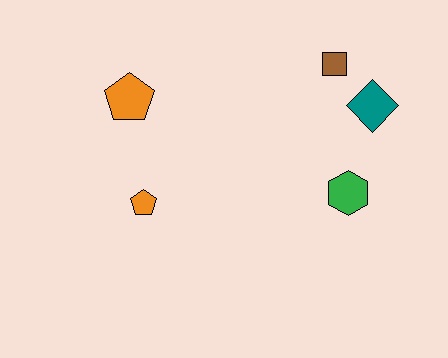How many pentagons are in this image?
There are 2 pentagons.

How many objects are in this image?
There are 5 objects.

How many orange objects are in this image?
There are 2 orange objects.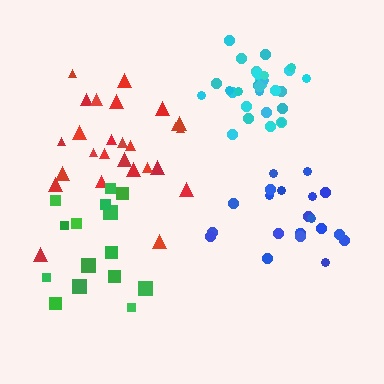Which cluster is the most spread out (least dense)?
Green.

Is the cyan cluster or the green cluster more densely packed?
Cyan.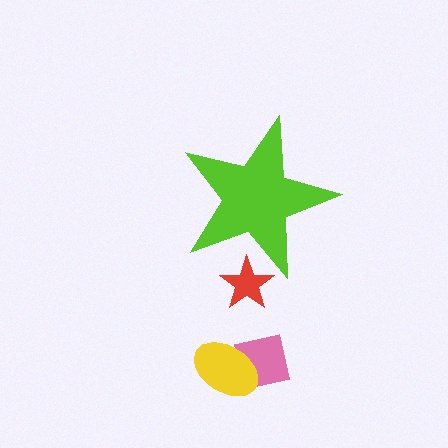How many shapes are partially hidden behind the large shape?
1 shape is partially hidden.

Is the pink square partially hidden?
No, the pink square is fully visible.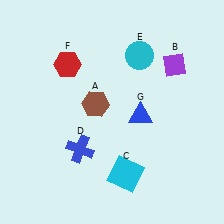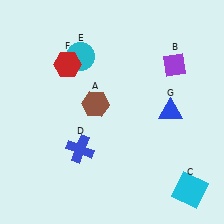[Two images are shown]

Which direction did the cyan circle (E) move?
The cyan circle (E) moved left.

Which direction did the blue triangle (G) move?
The blue triangle (G) moved right.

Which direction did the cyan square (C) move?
The cyan square (C) moved right.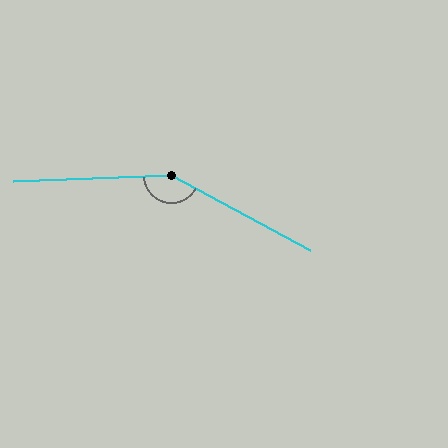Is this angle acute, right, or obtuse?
It is obtuse.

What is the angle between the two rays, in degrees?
Approximately 150 degrees.